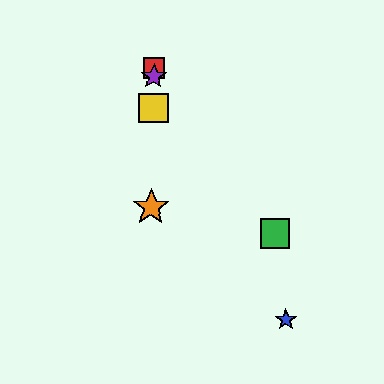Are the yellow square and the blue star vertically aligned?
No, the yellow square is at x≈153 and the blue star is at x≈286.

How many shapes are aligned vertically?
4 shapes (the red square, the yellow square, the purple star, the orange star) are aligned vertically.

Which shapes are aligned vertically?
The red square, the yellow square, the purple star, the orange star are aligned vertically.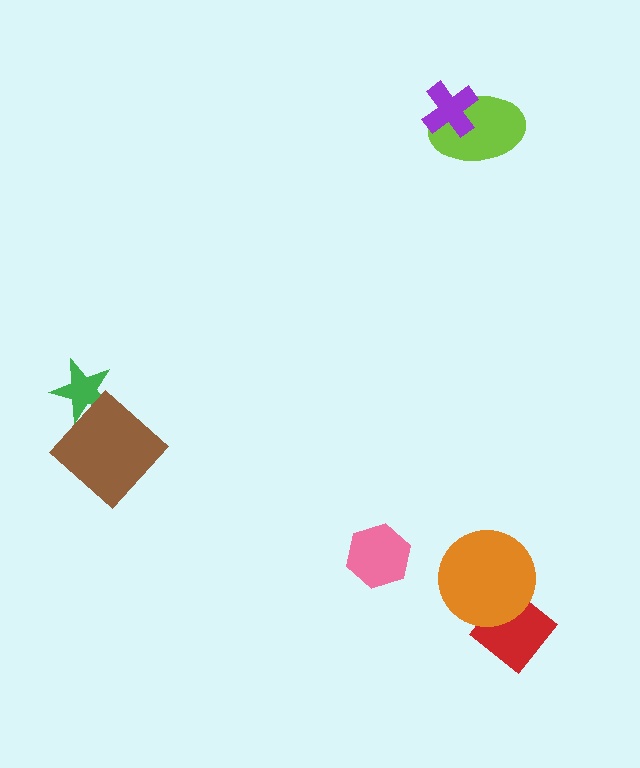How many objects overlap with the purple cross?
1 object overlaps with the purple cross.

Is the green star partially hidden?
Yes, it is partially covered by another shape.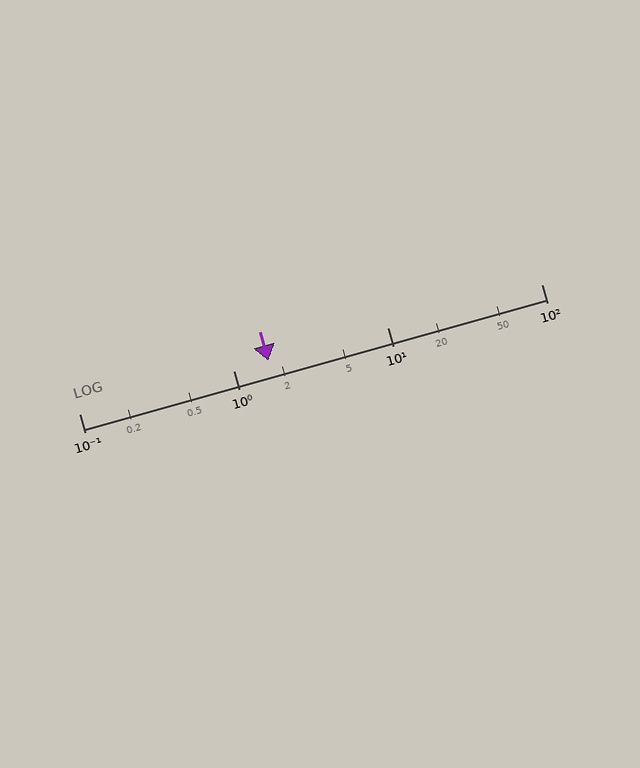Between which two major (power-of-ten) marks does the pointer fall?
The pointer is between 1 and 10.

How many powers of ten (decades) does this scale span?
The scale spans 3 decades, from 0.1 to 100.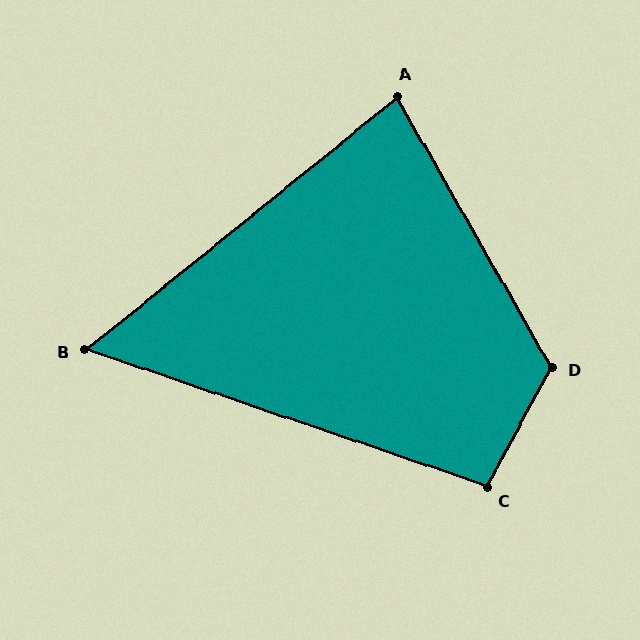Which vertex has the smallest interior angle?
B, at approximately 58 degrees.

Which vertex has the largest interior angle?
D, at approximately 122 degrees.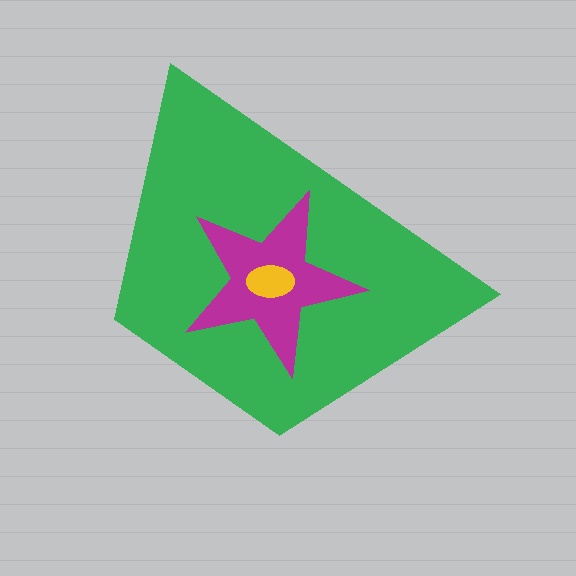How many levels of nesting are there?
3.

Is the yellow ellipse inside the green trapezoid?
Yes.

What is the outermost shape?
The green trapezoid.